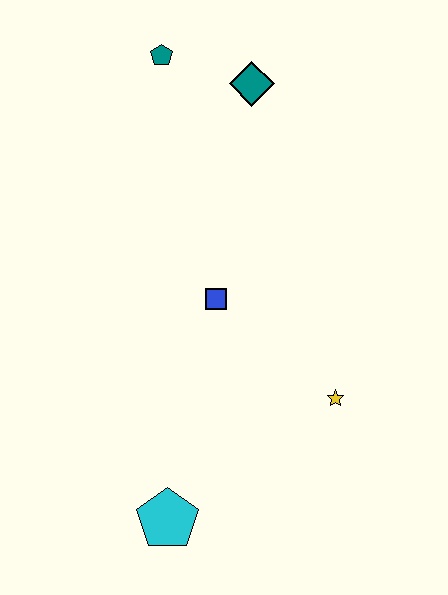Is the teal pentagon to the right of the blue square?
No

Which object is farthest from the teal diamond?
The cyan pentagon is farthest from the teal diamond.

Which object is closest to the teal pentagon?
The teal diamond is closest to the teal pentagon.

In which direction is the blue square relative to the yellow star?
The blue square is to the left of the yellow star.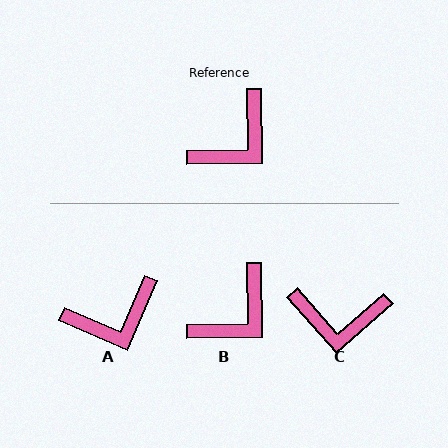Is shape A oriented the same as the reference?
No, it is off by about 24 degrees.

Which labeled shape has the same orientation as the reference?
B.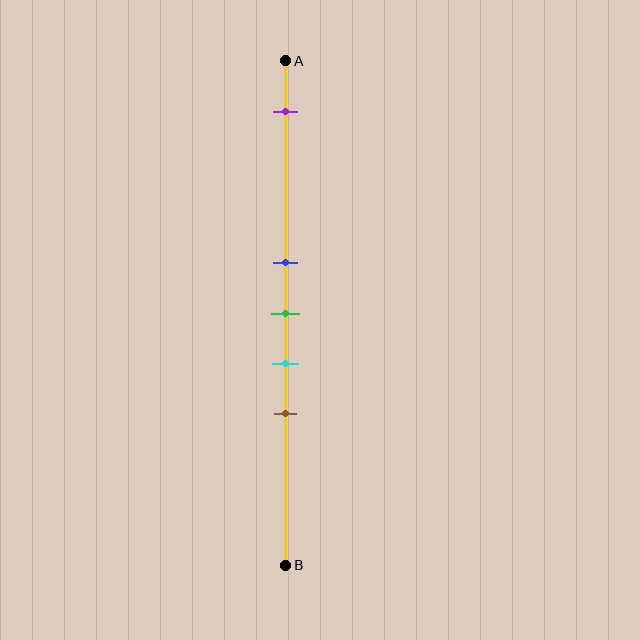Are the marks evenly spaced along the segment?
No, the marks are not evenly spaced.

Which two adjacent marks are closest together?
The blue and green marks are the closest adjacent pair.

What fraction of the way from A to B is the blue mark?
The blue mark is approximately 40% (0.4) of the way from A to B.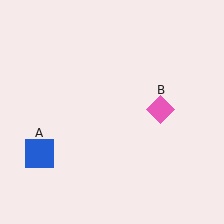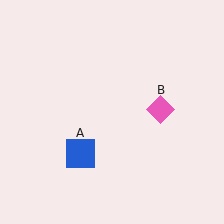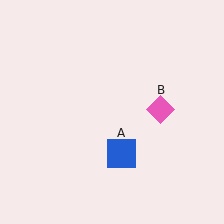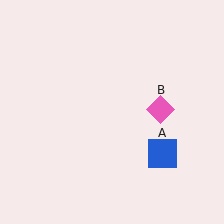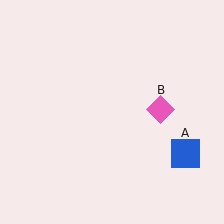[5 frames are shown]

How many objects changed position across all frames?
1 object changed position: blue square (object A).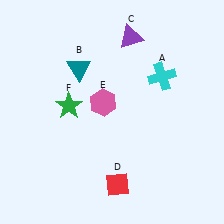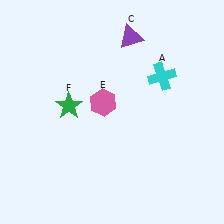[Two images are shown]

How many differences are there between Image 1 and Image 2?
There are 2 differences between the two images.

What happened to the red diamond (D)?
The red diamond (D) was removed in Image 2. It was in the bottom-right area of Image 1.